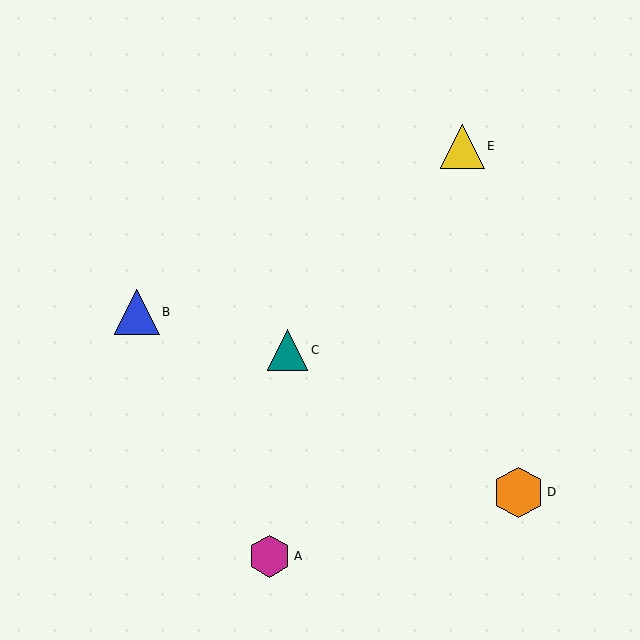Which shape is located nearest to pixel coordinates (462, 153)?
The yellow triangle (labeled E) at (463, 146) is nearest to that location.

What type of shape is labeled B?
Shape B is a blue triangle.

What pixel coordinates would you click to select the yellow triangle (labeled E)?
Click at (463, 146) to select the yellow triangle E.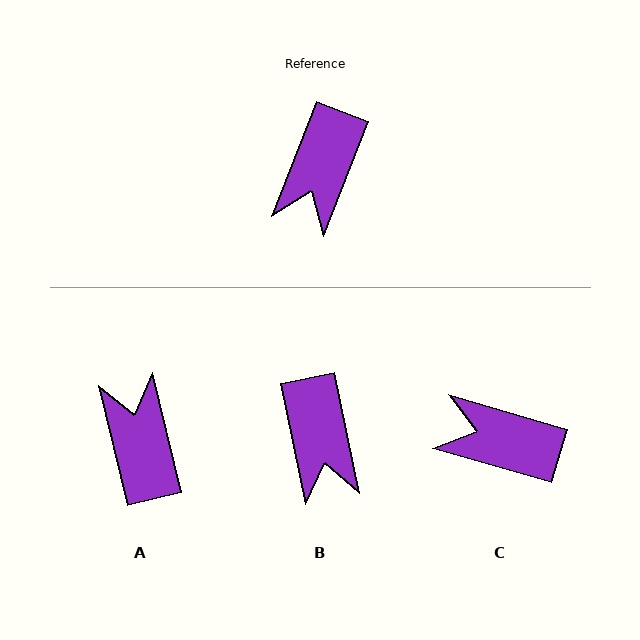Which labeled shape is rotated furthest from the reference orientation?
A, about 145 degrees away.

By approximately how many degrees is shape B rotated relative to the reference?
Approximately 33 degrees counter-clockwise.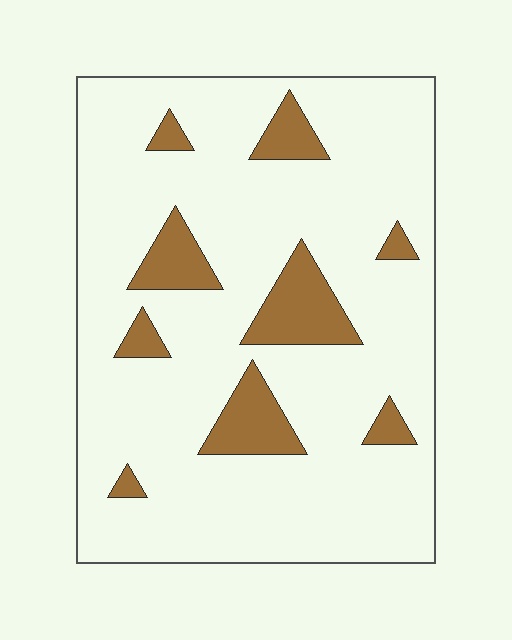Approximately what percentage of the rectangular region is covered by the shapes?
Approximately 15%.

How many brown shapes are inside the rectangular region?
9.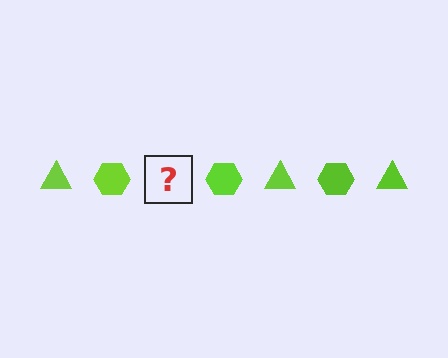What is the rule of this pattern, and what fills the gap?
The rule is that the pattern cycles through triangle, hexagon shapes in lime. The gap should be filled with a lime triangle.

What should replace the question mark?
The question mark should be replaced with a lime triangle.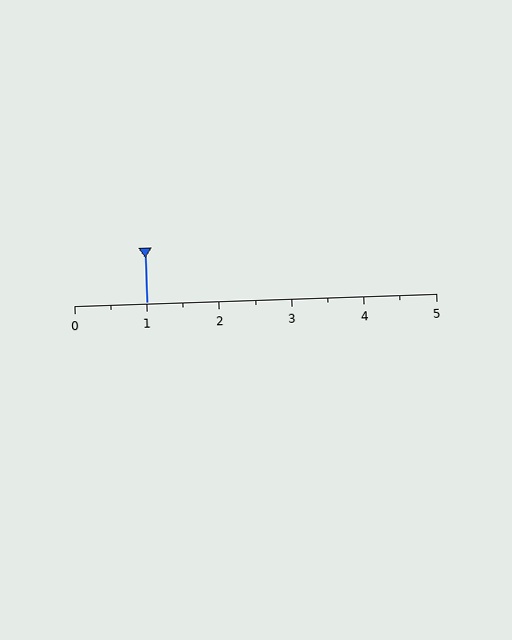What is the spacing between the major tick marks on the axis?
The major ticks are spaced 1 apart.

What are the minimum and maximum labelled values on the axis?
The axis runs from 0 to 5.